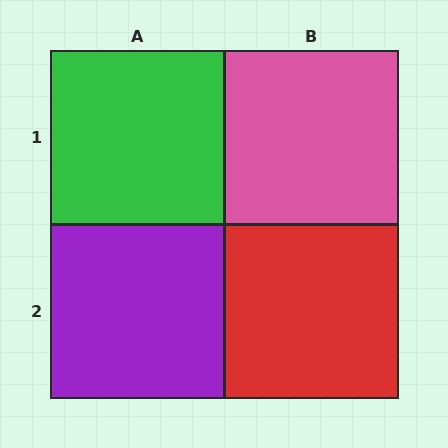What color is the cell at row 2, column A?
Purple.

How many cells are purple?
1 cell is purple.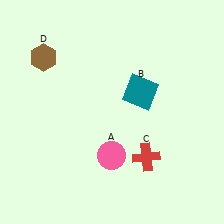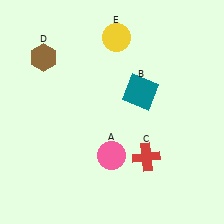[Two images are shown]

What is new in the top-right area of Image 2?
A yellow circle (E) was added in the top-right area of Image 2.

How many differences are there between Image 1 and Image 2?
There is 1 difference between the two images.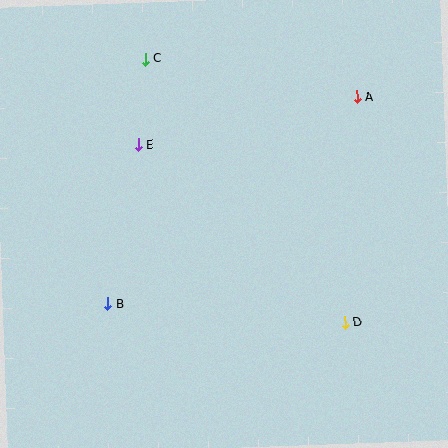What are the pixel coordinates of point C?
Point C is at (145, 59).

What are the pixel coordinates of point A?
Point A is at (357, 97).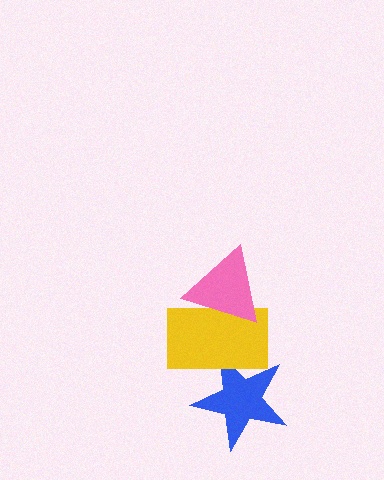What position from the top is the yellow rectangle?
The yellow rectangle is 2nd from the top.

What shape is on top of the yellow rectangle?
The pink triangle is on top of the yellow rectangle.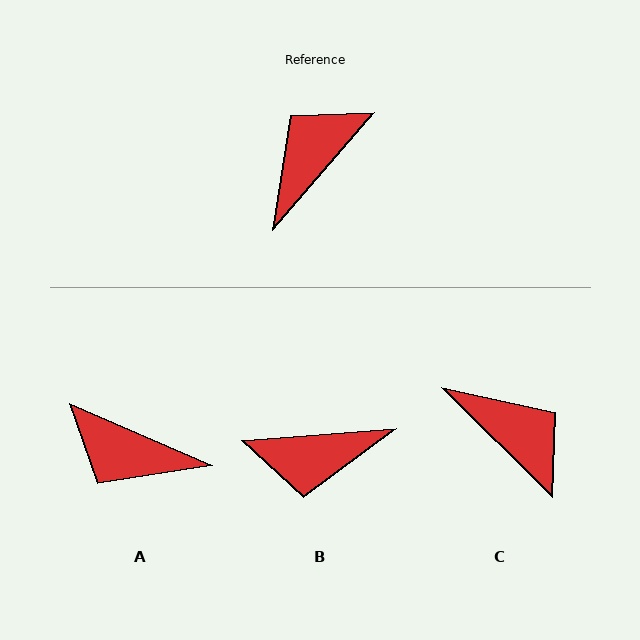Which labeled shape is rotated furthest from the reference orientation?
B, about 135 degrees away.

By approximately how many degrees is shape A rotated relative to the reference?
Approximately 107 degrees counter-clockwise.